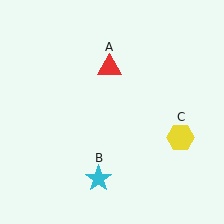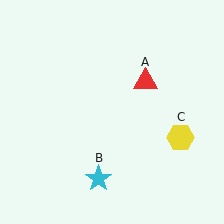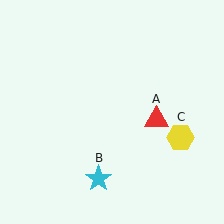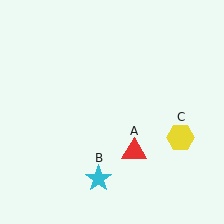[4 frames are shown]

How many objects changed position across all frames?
1 object changed position: red triangle (object A).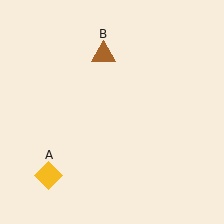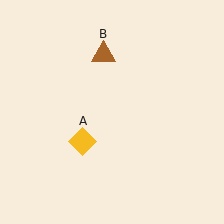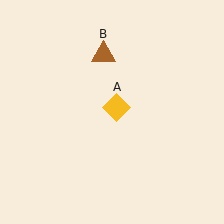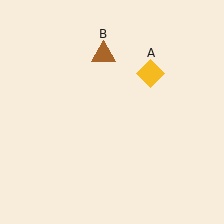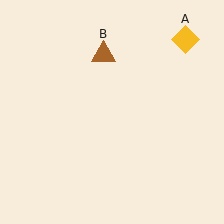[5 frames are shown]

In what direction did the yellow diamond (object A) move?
The yellow diamond (object A) moved up and to the right.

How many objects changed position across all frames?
1 object changed position: yellow diamond (object A).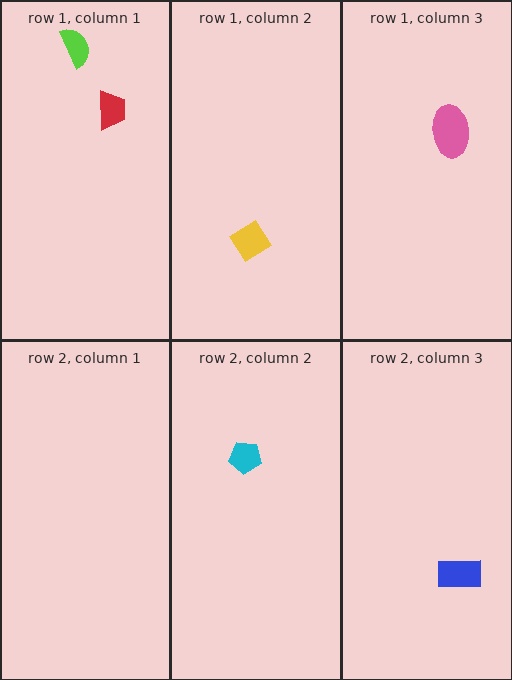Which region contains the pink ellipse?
The row 1, column 3 region.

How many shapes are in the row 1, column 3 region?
1.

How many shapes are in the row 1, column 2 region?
1.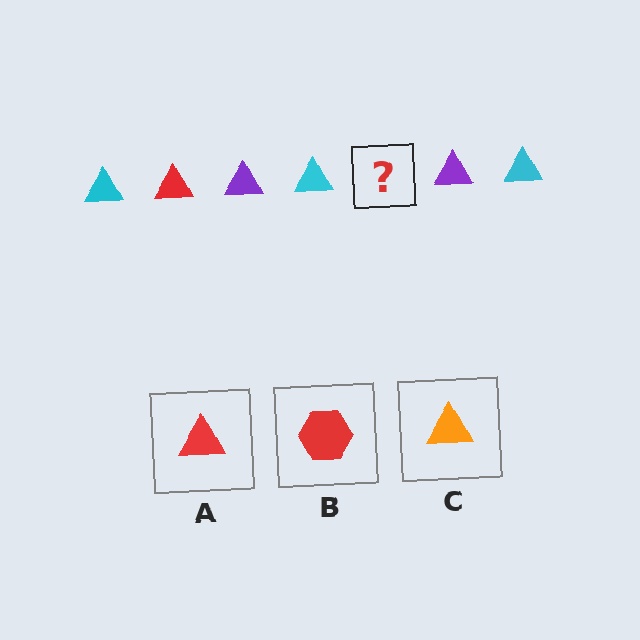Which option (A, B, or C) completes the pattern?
A.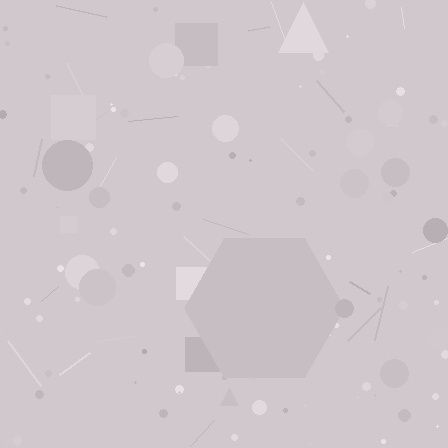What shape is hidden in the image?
A hexagon is hidden in the image.